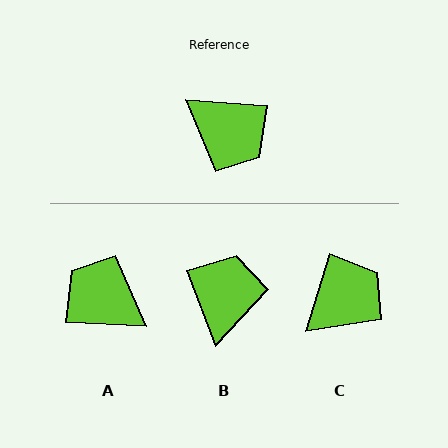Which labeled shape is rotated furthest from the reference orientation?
A, about 179 degrees away.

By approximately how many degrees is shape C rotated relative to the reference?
Approximately 77 degrees counter-clockwise.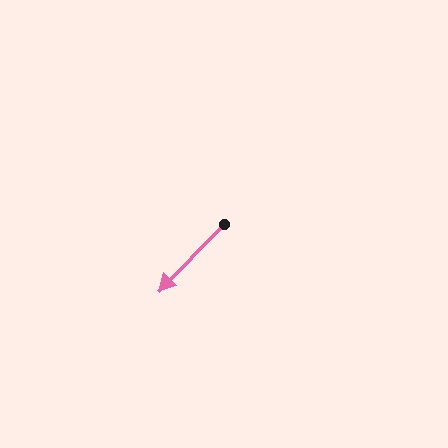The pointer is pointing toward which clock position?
Roughly 7 o'clock.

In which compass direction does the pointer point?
Southwest.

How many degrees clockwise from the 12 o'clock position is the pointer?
Approximately 224 degrees.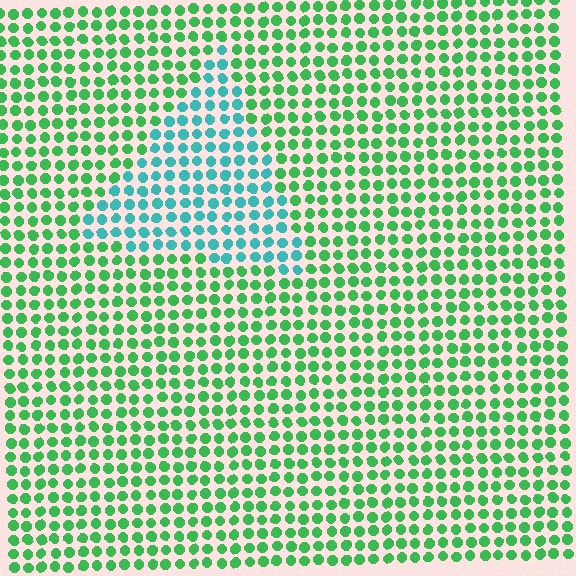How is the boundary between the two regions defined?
The boundary is defined purely by a slight shift in hue (about 46 degrees). Spacing, size, and orientation are identical on both sides.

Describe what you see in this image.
The image is filled with small green elements in a uniform arrangement. A triangle-shaped region is visible where the elements are tinted to a slightly different hue, forming a subtle color boundary.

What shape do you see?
I see a triangle.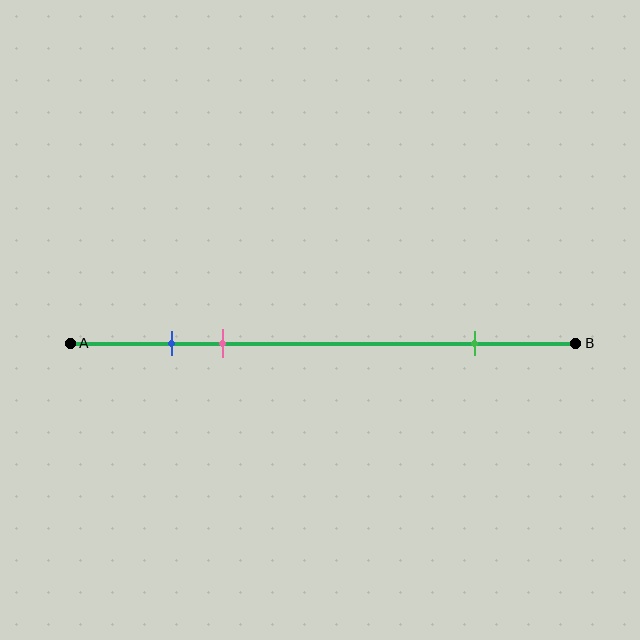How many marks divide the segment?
There are 3 marks dividing the segment.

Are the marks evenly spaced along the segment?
No, the marks are not evenly spaced.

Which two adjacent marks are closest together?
The blue and pink marks are the closest adjacent pair.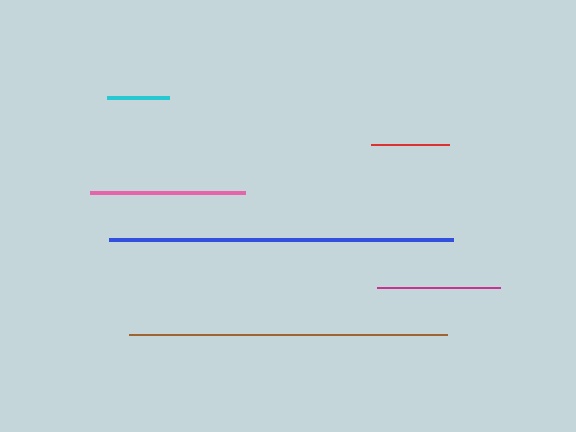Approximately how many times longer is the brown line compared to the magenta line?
The brown line is approximately 2.6 times the length of the magenta line.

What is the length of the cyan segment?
The cyan segment is approximately 61 pixels long.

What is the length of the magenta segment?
The magenta segment is approximately 123 pixels long.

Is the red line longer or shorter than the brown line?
The brown line is longer than the red line.